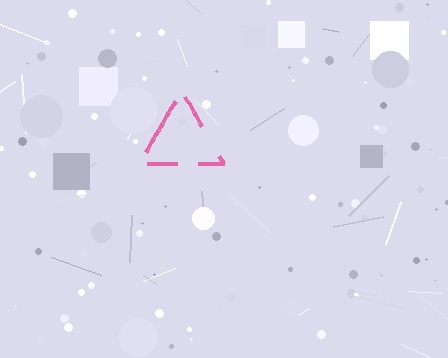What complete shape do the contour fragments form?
The contour fragments form a triangle.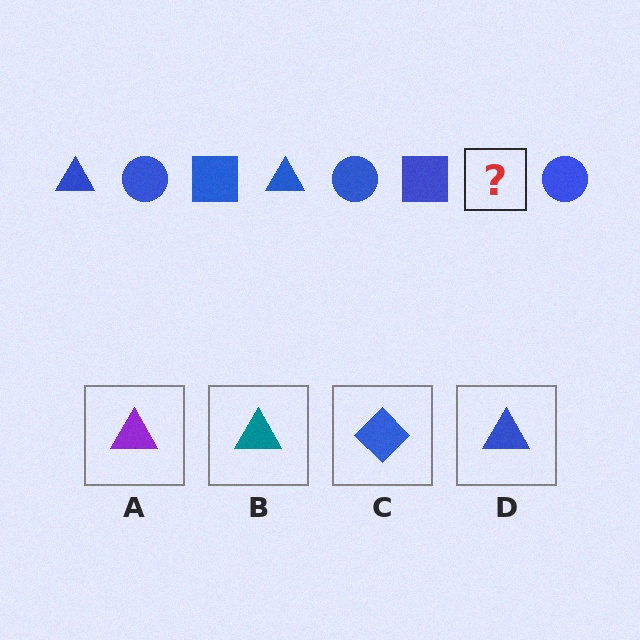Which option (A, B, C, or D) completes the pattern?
D.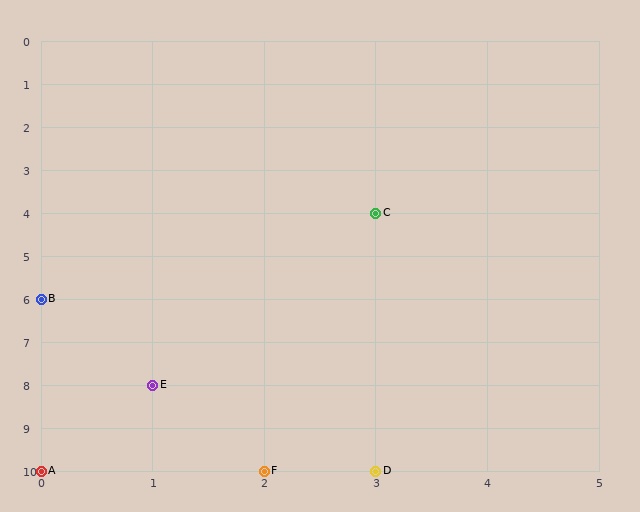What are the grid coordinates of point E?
Point E is at grid coordinates (1, 8).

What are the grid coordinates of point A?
Point A is at grid coordinates (0, 10).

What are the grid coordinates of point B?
Point B is at grid coordinates (0, 6).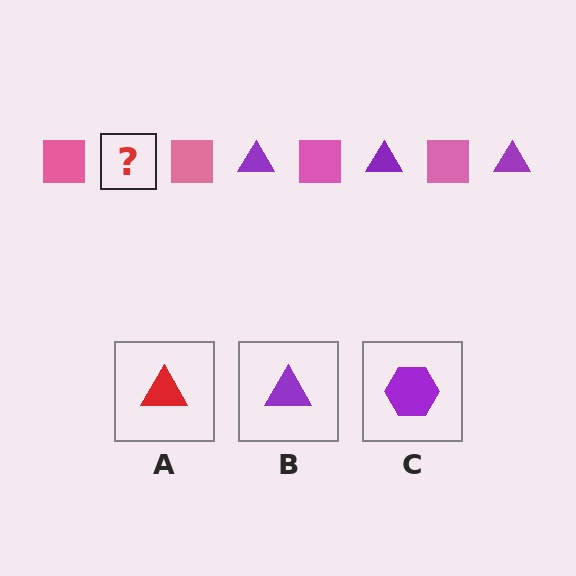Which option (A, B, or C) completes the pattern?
B.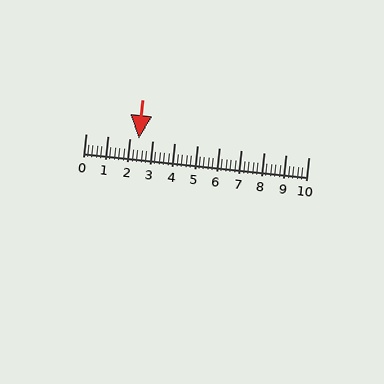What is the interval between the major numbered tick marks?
The major tick marks are spaced 1 units apart.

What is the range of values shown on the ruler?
The ruler shows values from 0 to 10.